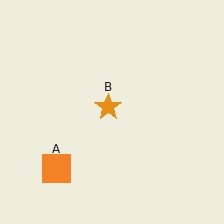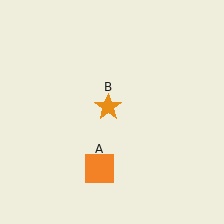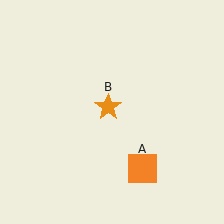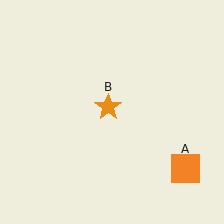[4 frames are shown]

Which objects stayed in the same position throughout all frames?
Orange star (object B) remained stationary.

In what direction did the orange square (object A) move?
The orange square (object A) moved right.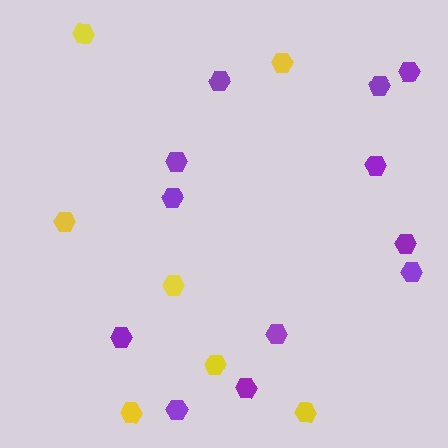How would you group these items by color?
There are 2 groups: one group of yellow hexagons (7) and one group of purple hexagons (12).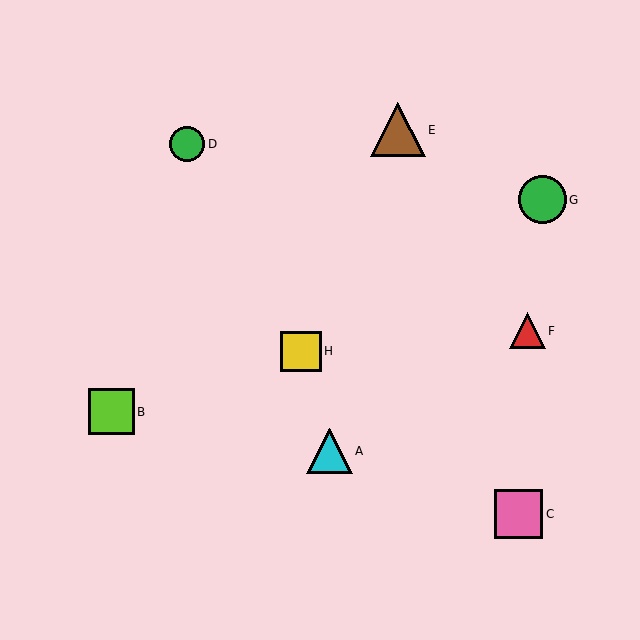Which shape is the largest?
The brown triangle (labeled E) is the largest.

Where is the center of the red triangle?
The center of the red triangle is at (527, 331).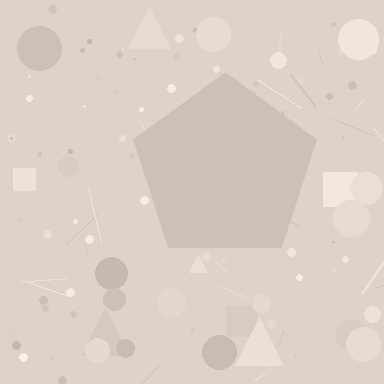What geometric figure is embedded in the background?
A pentagon is embedded in the background.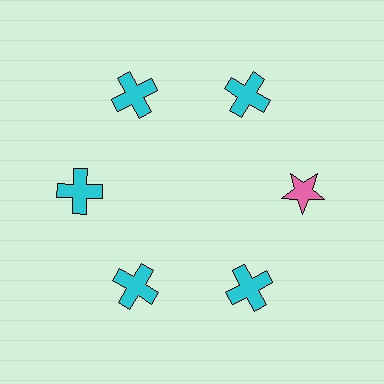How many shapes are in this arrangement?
There are 6 shapes arranged in a ring pattern.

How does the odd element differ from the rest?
It differs in both color (pink instead of cyan) and shape (star instead of cross).